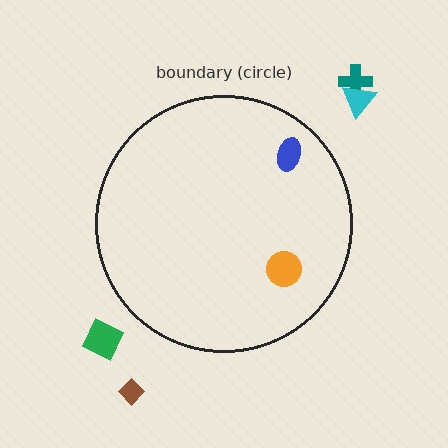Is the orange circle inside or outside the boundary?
Inside.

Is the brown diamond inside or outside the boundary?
Outside.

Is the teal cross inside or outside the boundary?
Outside.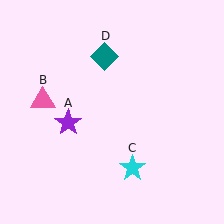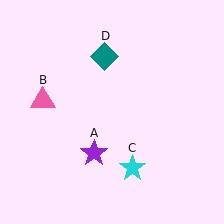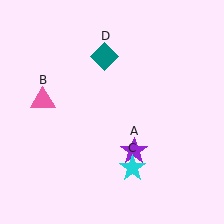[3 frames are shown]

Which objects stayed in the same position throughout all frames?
Pink triangle (object B) and cyan star (object C) and teal diamond (object D) remained stationary.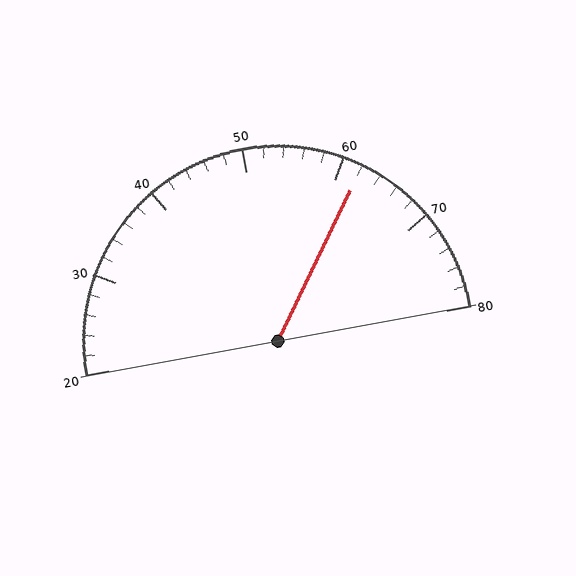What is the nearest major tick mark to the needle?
The nearest major tick mark is 60.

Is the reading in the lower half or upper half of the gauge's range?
The reading is in the upper half of the range (20 to 80).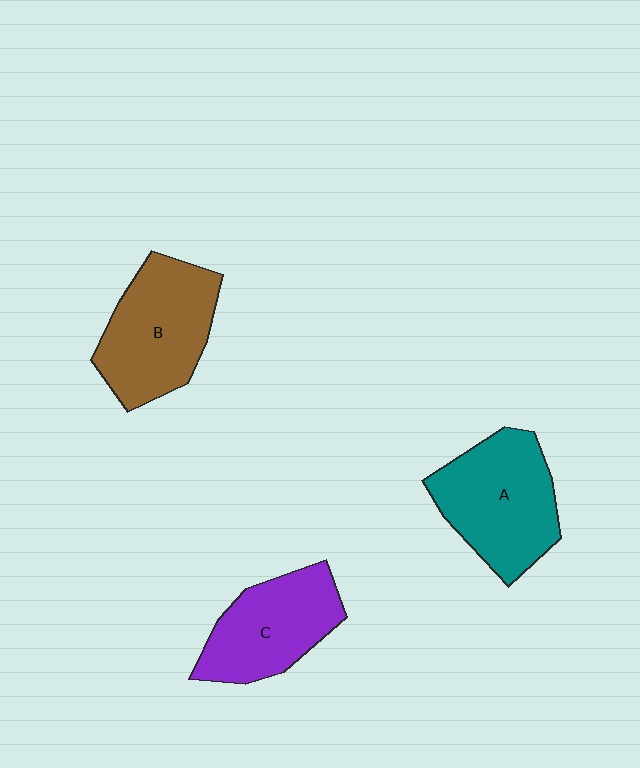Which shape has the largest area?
Shape A (teal).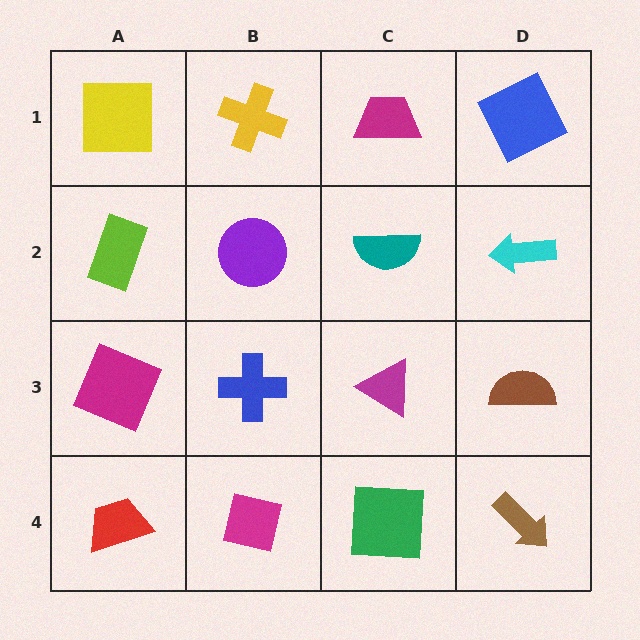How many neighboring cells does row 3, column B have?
4.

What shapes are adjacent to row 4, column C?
A magenta triangle (row 3, column C), a magenta square (row 4, column B), a brown arrow (row 4, column D).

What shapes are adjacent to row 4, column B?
A blue cross (row 3, column B), a red trapezoid (row 4, column A), a green square (row 4, column C).